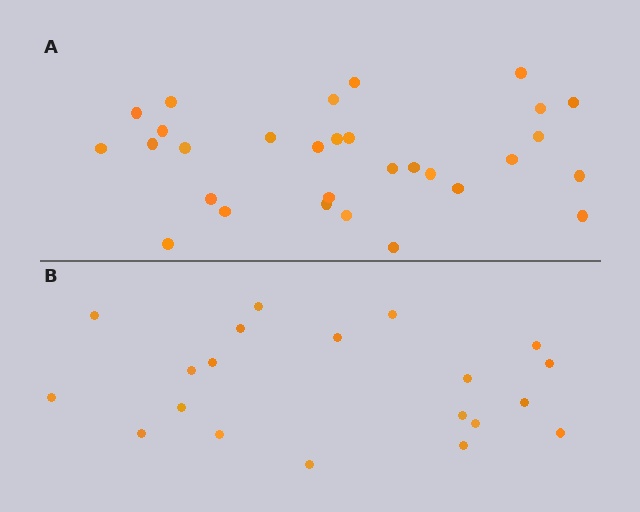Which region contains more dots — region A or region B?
Region A (the top region) has more dots.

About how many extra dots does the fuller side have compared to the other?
Region A has roughly 10 or so more dots than region B.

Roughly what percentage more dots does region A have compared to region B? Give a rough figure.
About 50% more.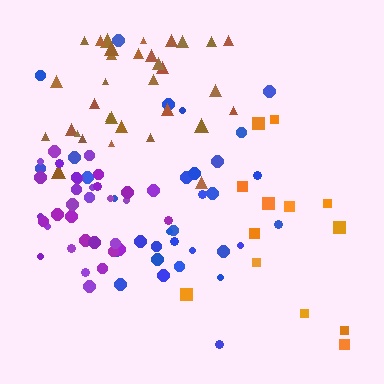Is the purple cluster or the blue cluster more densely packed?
Purple.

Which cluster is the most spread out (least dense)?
Orange.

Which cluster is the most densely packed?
Purple.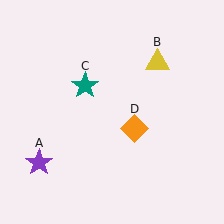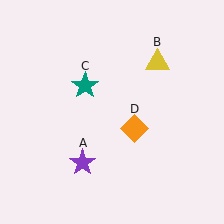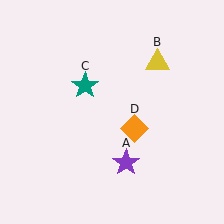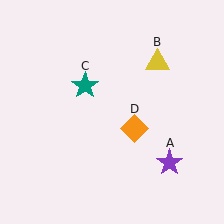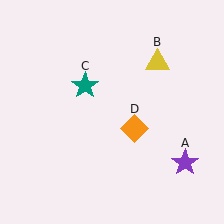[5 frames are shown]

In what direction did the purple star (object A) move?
The purple star (object A) moved right.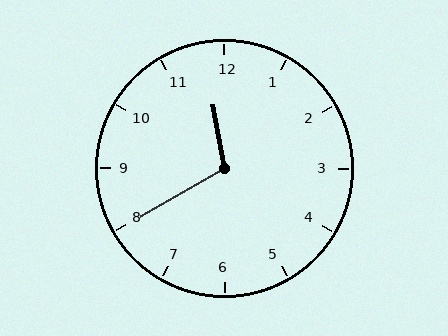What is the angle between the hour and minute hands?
Approximately 110 degrees.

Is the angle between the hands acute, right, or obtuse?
It is obtuse.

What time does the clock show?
11:40.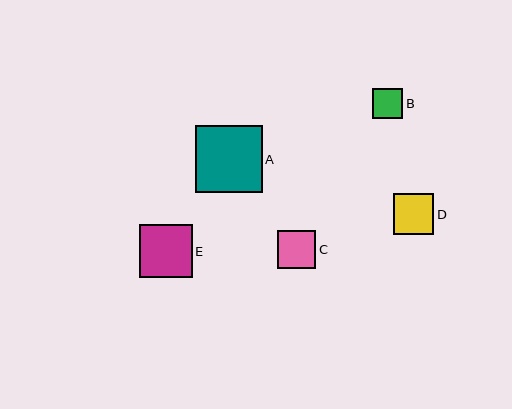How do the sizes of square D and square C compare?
Square D and square C are approximately the same size.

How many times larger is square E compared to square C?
Square E is approximately 1.4 times the size of square C.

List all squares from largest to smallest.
From largest to smallest: A, E, D, C, B.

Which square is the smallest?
Square B is the smallest with a size of approximately 30 pixels.